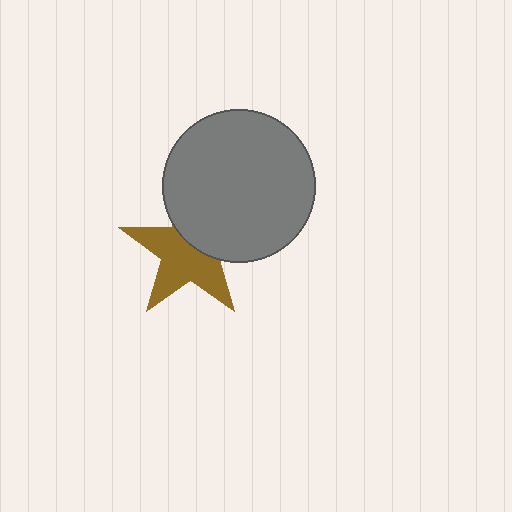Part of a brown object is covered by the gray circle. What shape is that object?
It is a star.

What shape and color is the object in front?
The object in front is a gray circle.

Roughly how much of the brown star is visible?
About half of it is visible (roughly 61%).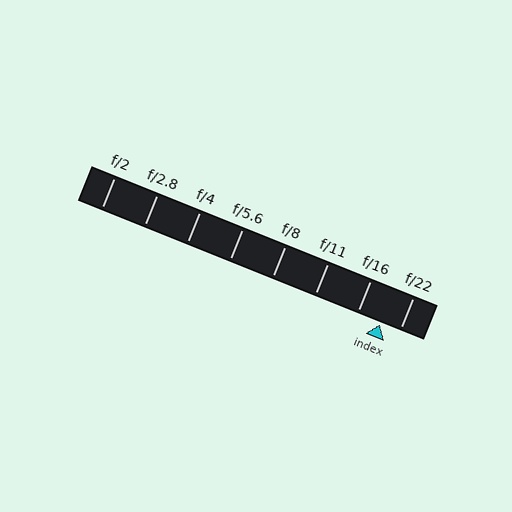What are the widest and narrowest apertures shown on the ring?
The widest aperture shown is f/2 and the narrowest is f/22.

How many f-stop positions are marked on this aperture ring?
There are 8 f-stop positions marked.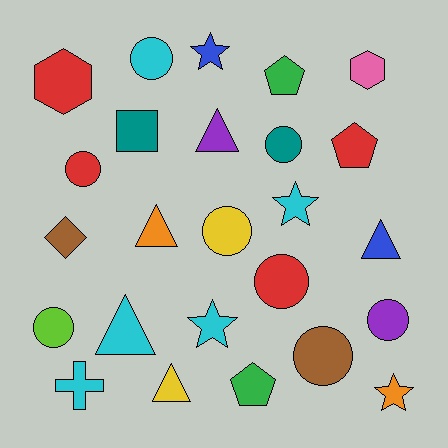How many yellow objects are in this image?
There are 2 yellow objects.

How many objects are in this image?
There are 25 objects.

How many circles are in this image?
There are 8 circles.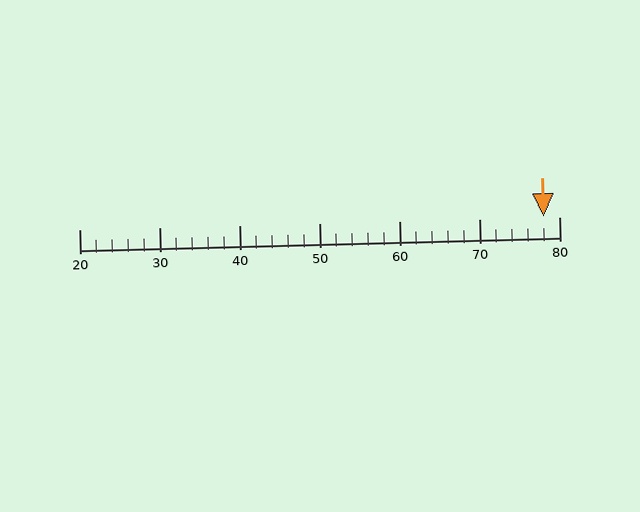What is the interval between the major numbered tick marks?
The major tick marks are spaced 10 units apart.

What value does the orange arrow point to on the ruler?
The orange arrow points to approximately 78.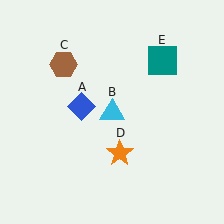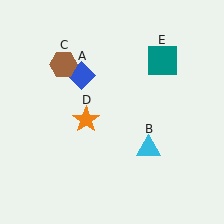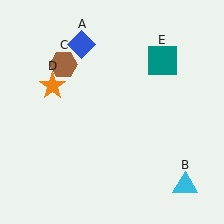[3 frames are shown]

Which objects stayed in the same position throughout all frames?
Brown hexagon (object C) and teal square (object E) remained stationary.